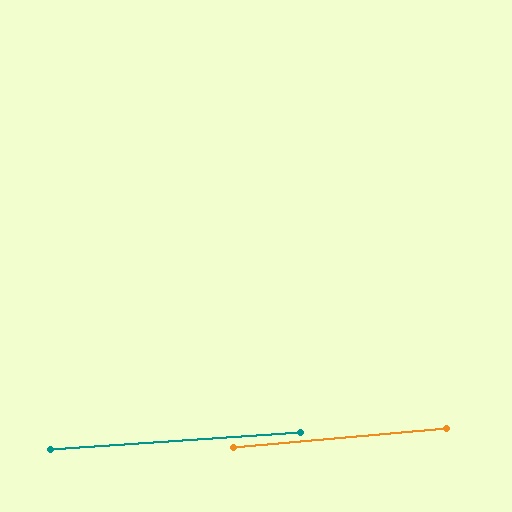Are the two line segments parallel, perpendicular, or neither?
Parallel — their directions differ by only 0.9°.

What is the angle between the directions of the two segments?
Approximately 1 degree.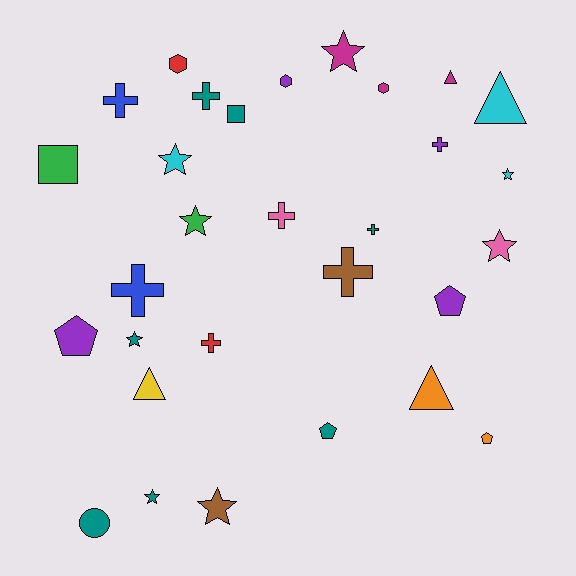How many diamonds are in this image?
There are no diamonds.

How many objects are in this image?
There are 30 objects.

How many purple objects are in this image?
There are 4 purple objects.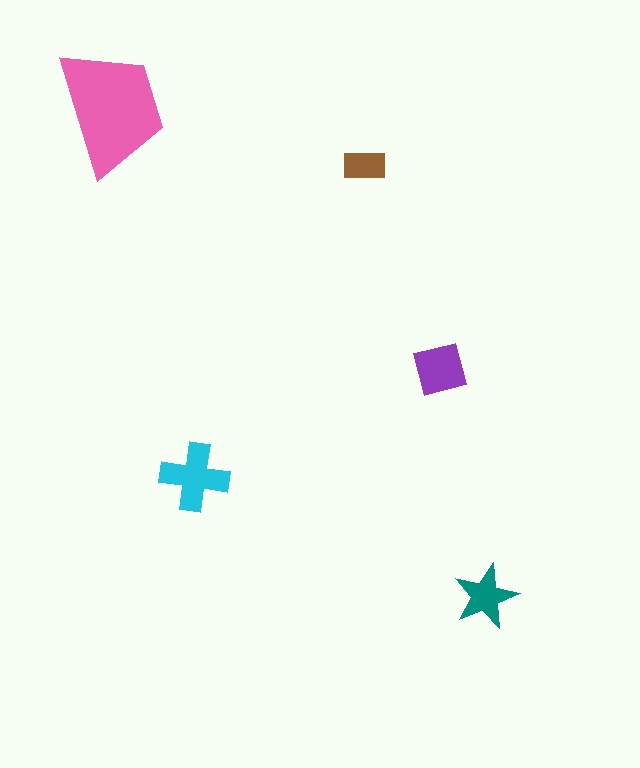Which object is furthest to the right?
The teal star is rightmost.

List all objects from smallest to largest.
The brown rectangle, the teal star, the purple square, the cyan cross, the pink trapezoid.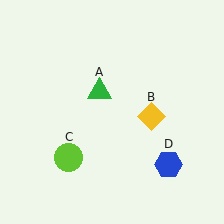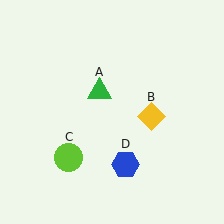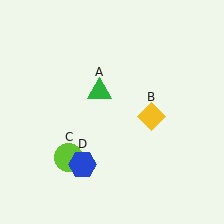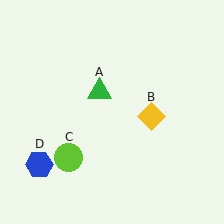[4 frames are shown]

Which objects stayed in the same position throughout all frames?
Green triangle (object A) and yellow diamond (object B) and lime circle (object C) remained stationary.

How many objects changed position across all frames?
1 object changed position: blue hexagon (object D).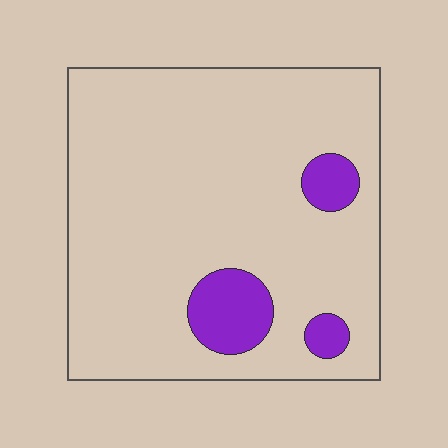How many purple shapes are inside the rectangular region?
3.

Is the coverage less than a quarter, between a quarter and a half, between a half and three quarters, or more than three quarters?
Less than a quarter.